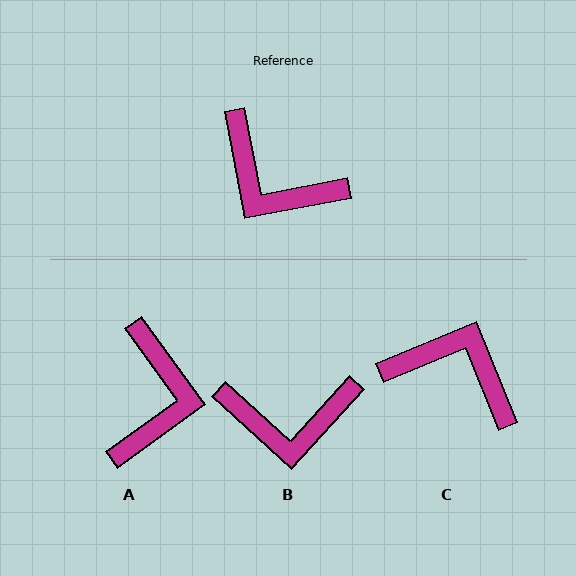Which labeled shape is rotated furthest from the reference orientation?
C, about 168 degrees away.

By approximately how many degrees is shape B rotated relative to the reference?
Approximately 37 degrees counter-clockwise.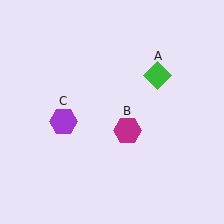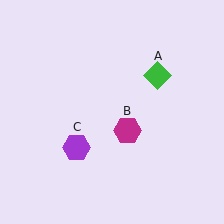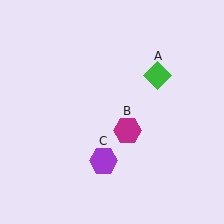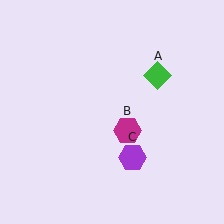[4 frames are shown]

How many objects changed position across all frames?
1 object changed position: purple hexagon (object C).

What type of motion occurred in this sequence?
The purple hexagon (object C) rotated counterclockwise around the center of the scene.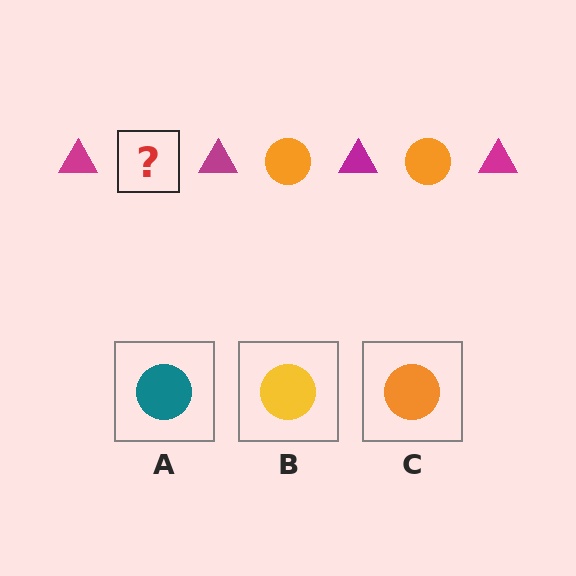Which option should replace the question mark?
Option C.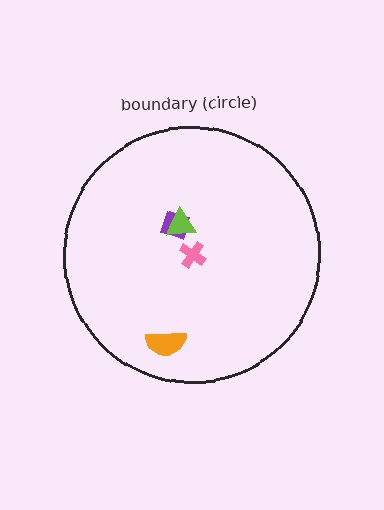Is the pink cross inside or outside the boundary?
Inside.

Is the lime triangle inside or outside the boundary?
Inside.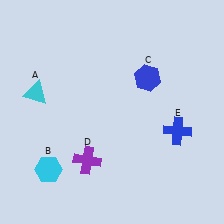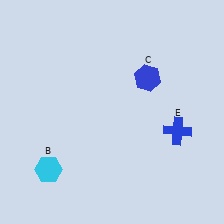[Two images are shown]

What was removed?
The cyan triangle (A), the purple cross (D) were removed in Image 2.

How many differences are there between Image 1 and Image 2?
There are 2 differences between the two images.